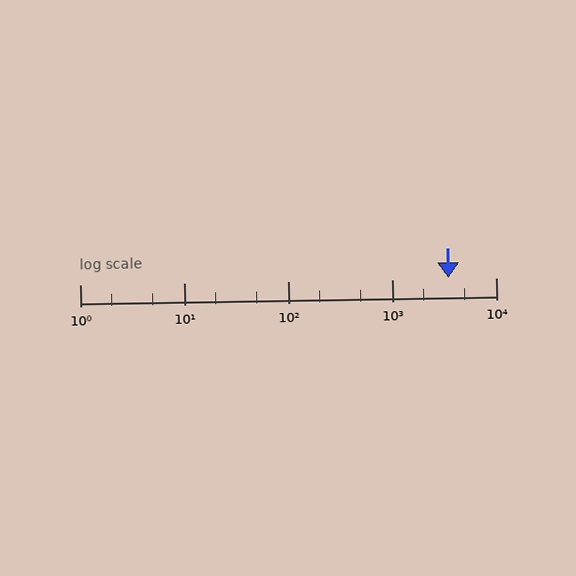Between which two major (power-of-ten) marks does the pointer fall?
The pointer is between 1000 and 10000.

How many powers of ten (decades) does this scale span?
The scale spans 4 decades, from 1 to 10000.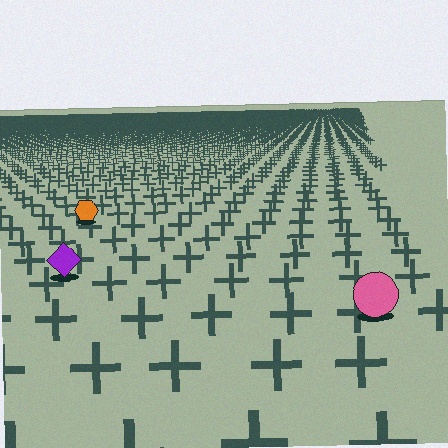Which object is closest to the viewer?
The pink circle is closest. The texture marks near it are larger and more spread out.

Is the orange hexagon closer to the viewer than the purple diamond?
No. The purple diamond is closer — you can tell from the texture gradient: the ground texture is coarser near it.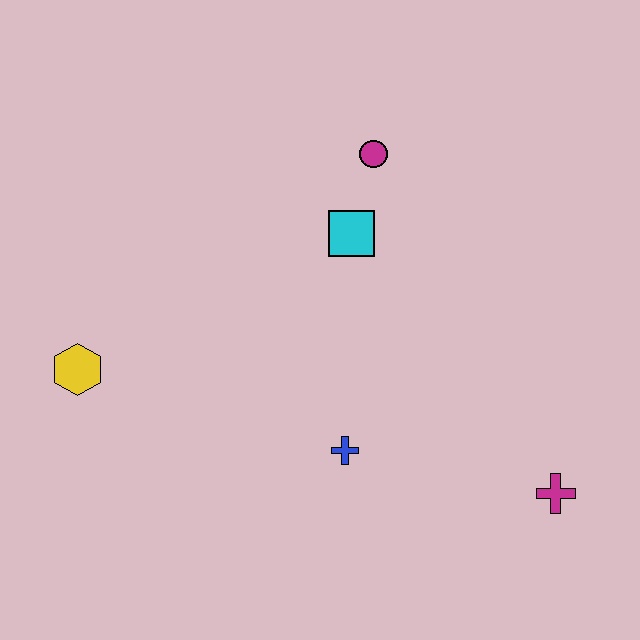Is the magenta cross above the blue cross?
No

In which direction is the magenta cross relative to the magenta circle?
The magenta cross is below the magenta circle.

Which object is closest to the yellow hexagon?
The blue cross is closest to the yellow hexagon.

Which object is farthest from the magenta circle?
The magenta cross is farthest from the magenta circle.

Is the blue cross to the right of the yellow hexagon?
Yes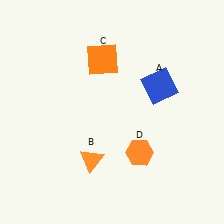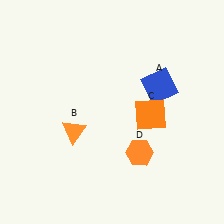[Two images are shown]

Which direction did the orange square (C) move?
The orange square (C) moved down.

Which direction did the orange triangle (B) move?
The orange triangle (B) moved up.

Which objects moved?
The objects that moved are: the orange triangle (B), the orange square (C).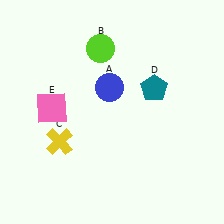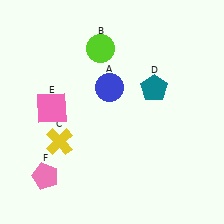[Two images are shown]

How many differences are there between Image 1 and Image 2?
There is 1 difference between the two images.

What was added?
A pink pentagon (F) was added in Image 2.